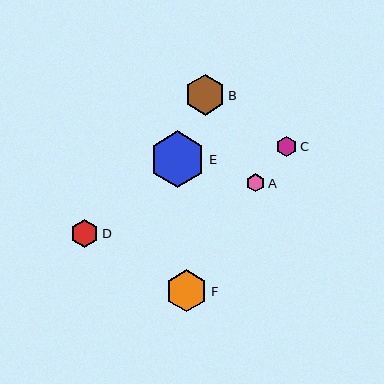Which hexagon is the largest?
Hexagon E is the largest with a size of approximately 56 pixels.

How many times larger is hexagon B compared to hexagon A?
Hexagon B is approximately 2.3 times the size of hexagon A.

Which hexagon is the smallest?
Hexagon A is the smallest with a size of approximately 18 pixels.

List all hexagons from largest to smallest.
From largest to smallest: E, F, B, D, C, A.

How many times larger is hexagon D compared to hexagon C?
Hexagon D is approximately 1.4 times the size of hexagon C.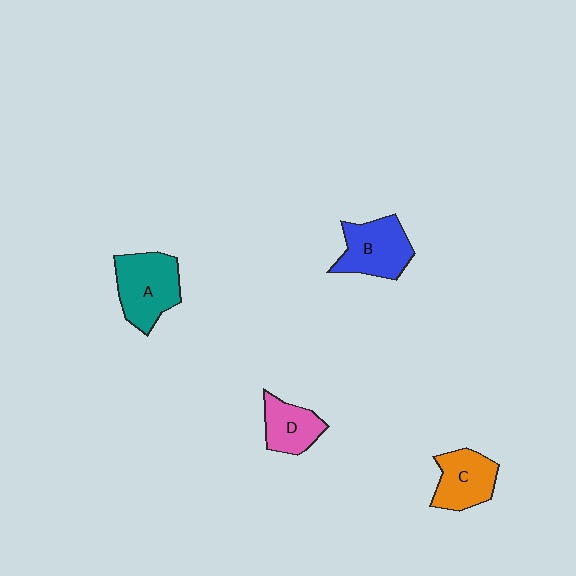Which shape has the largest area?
Shape A (teal).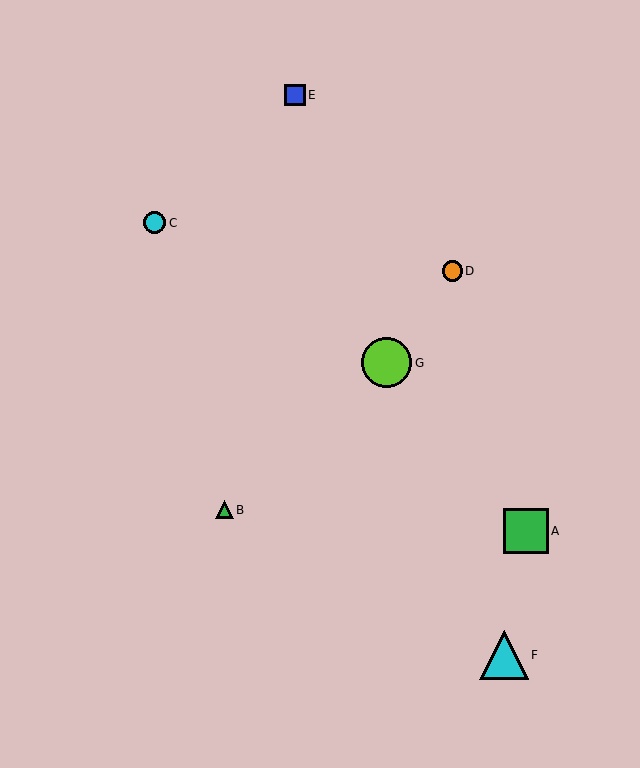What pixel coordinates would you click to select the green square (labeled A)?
Click at (526, 531) to select the green square A.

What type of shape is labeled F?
Shape F is a cyan triangle.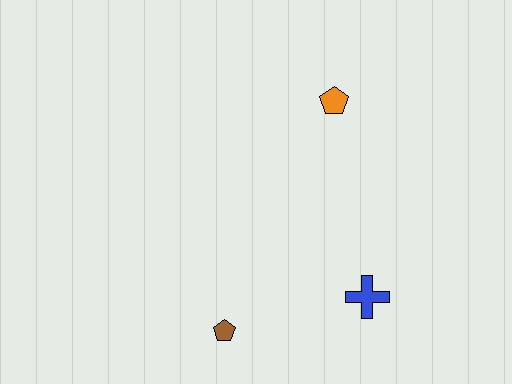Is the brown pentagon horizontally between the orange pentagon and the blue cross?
No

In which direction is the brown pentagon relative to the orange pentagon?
The brown pentagon is below the orange pentagon.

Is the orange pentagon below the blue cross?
No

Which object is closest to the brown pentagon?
The blue cross is closest to the brown pentagon.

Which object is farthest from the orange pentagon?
The brown pentagon is farthest from the orange pentagon.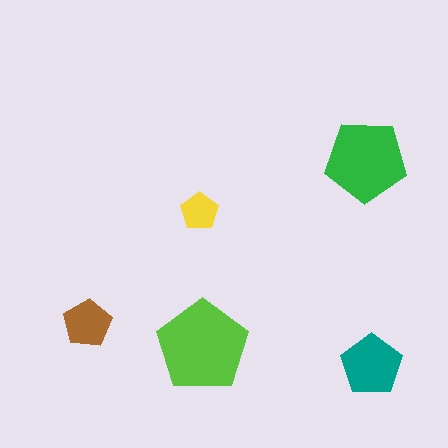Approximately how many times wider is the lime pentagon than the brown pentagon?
About 2 times wider.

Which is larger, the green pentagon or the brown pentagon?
The green one.